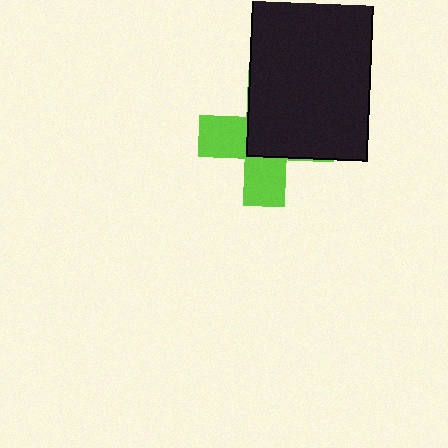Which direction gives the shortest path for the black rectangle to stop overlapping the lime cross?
Moving toward the upper-right gives the shortest separation.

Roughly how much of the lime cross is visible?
A small part of it is visible (roughly 45%).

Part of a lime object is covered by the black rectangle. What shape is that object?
It is a cross.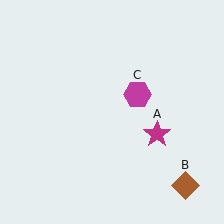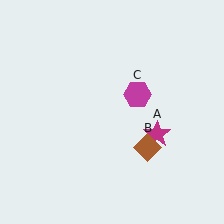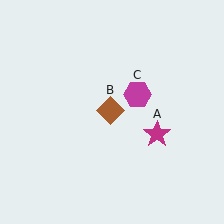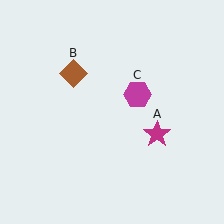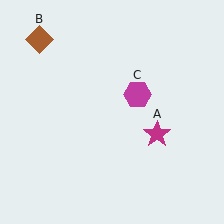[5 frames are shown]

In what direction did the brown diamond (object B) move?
The brown diamond (object B) moved up and to the left.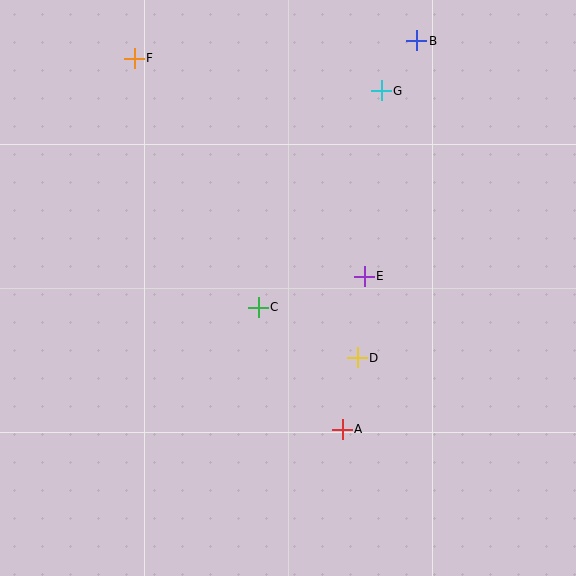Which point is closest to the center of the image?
Point C at (258, 307) is closest to the center.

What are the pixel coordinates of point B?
Point B is at (417, 41).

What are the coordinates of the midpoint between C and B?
The midpoint between C and B is at (337, 174).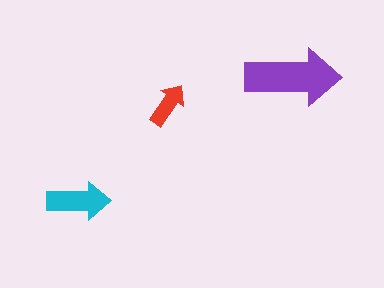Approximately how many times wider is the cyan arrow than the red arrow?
About 1.5 times wider.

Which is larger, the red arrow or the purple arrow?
The purple one.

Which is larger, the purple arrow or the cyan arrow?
The purple one.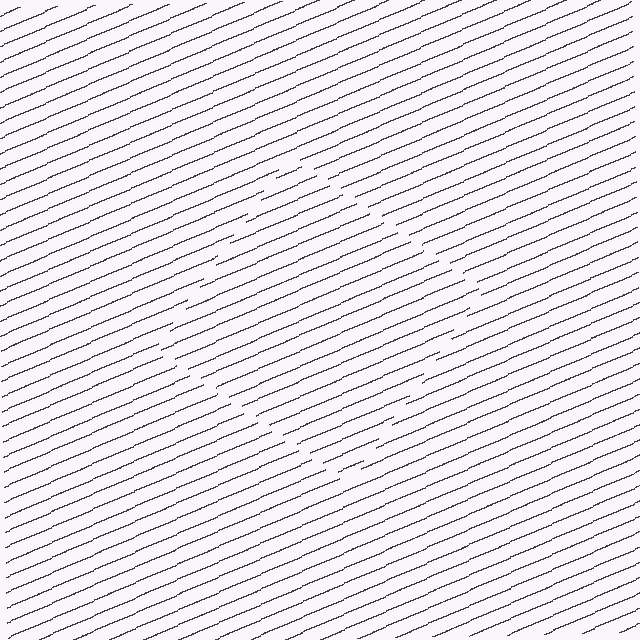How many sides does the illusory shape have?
4 sides — the line-ends trace a square.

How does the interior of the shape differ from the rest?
The interior of the shape contains the same grating, shifted by half a period — the contour is defined by the phase discontinuity where line-ends from the inner and outer gratings abut.